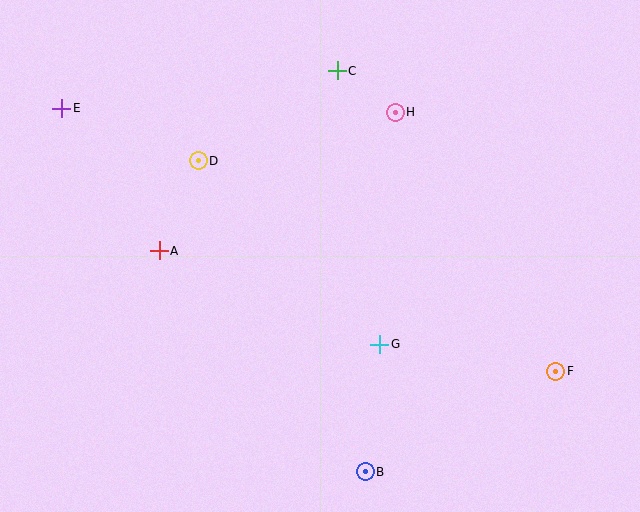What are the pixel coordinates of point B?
Point B is at (365, 472).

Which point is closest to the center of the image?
Point G at (380, 344) is closest to the center.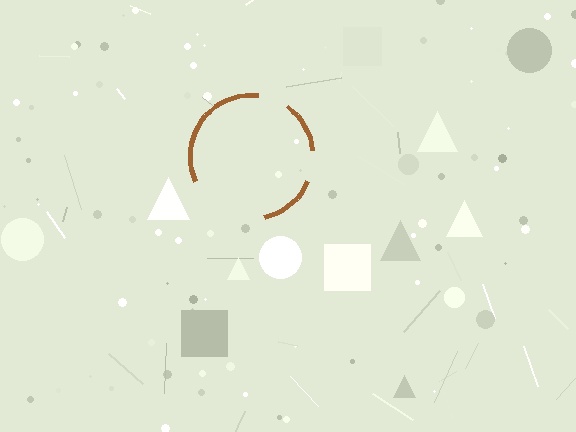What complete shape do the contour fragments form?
The contour fragments form a circle.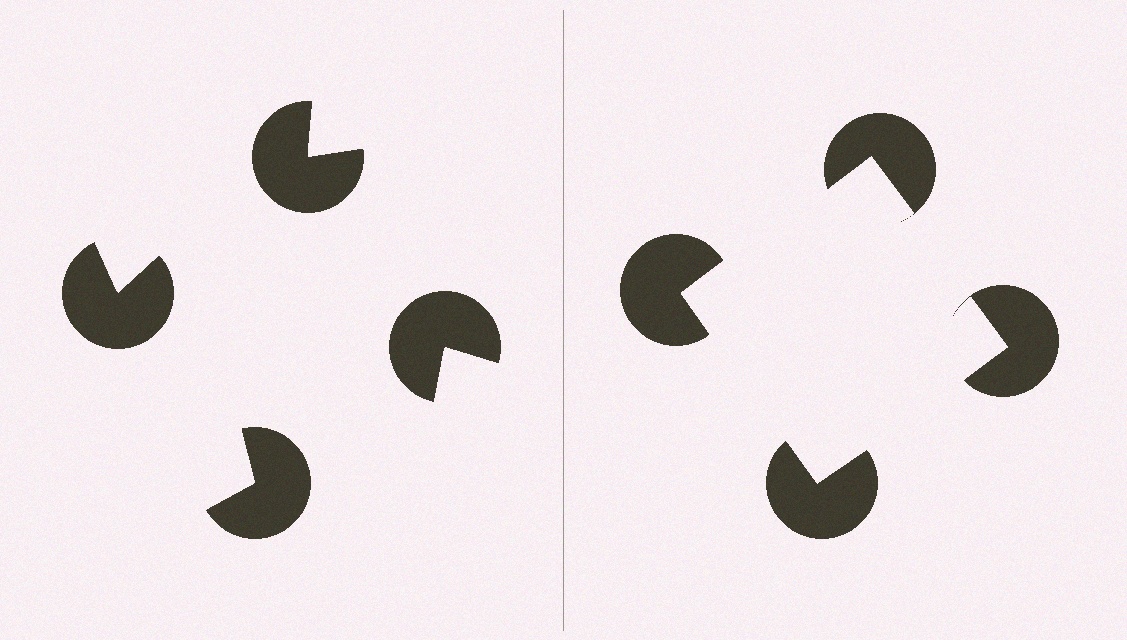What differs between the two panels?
The pac-man discs are positioned identically on both sides; only the wedge orientations differ. On the right they align to a square; on the left they are misaligned.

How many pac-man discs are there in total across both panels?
8 — 4 on each side.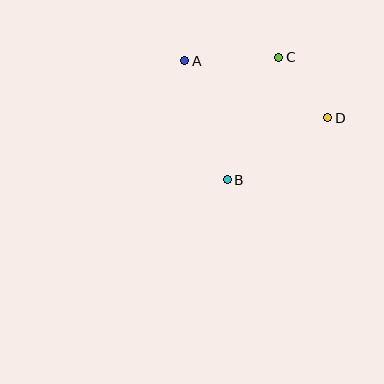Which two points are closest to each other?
Points C and D are closest to each other.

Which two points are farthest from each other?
Points A and D are farthest from each other.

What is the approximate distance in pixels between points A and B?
The distance between A and B is approximately 126 pixels.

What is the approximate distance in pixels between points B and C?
The distance between B and C is approximately 133 pixels.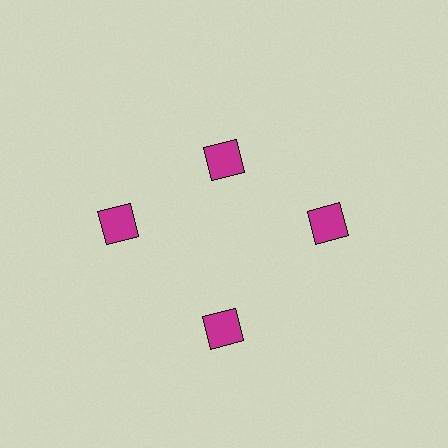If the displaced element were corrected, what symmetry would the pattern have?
It would have 4-fold rotational symmetry — the pattern would map onto itself every 90 degrees.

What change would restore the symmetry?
The symmetry would be restored by moving it outward, back onto the ring so that all 4 diamonds sit at equal angles and equal distance from the center.